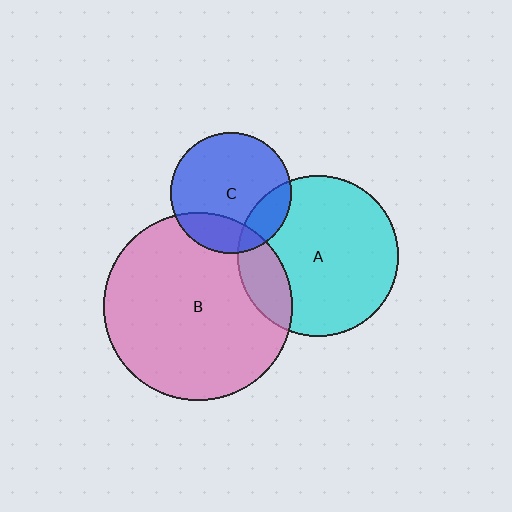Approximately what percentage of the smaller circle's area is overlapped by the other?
Approximately 20%.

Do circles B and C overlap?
Yes.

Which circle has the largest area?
Circle B (pink).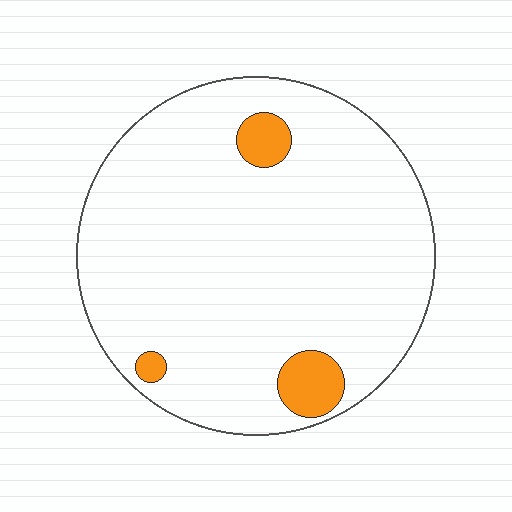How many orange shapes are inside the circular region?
3.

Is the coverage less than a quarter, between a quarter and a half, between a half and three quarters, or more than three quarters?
Less than a quarter.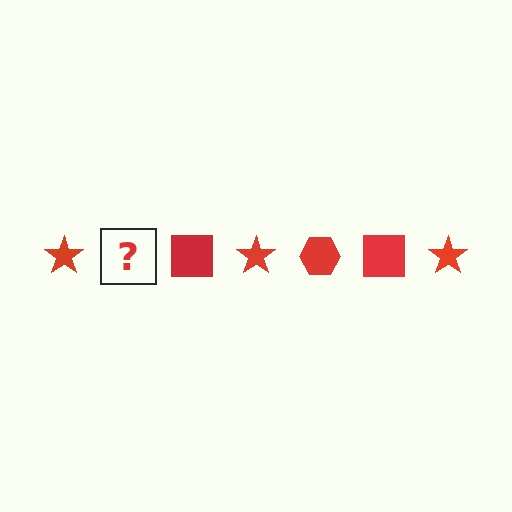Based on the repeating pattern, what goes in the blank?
The blank should be a red hexagon.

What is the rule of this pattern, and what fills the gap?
The rule is that the pattern cycles through star, hexagon, square shapes in red. The gap should be filled with a red hexagon.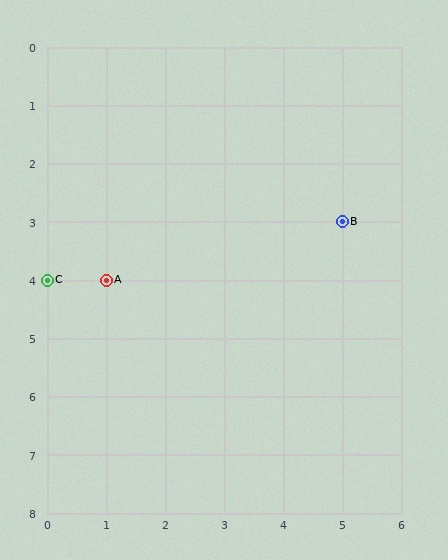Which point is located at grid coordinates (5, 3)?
Point B is at (5, 3).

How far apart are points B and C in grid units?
Points B and C are 5 columns and 1 row apart (about 5.1 grid units diagonally).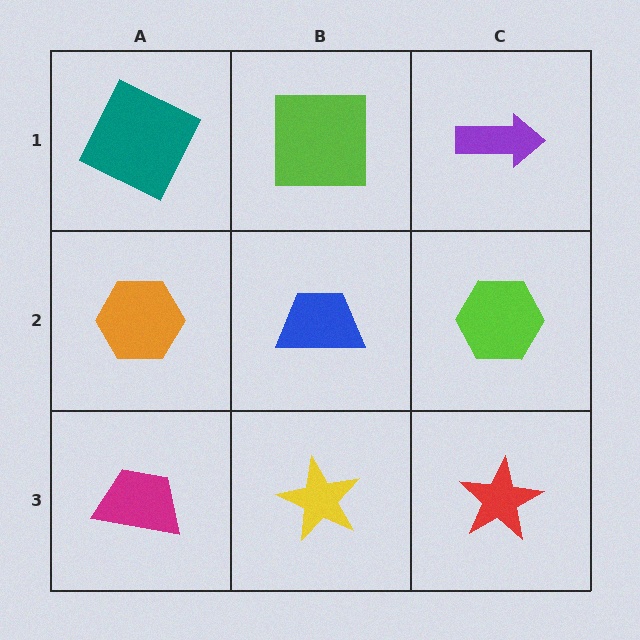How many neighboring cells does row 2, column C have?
3.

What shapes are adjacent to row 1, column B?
A blue trapezoid (row 2, column B), a teal square (row 1, column A), a purple arrow (row 1, column C).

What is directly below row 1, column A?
An orange hexagon.